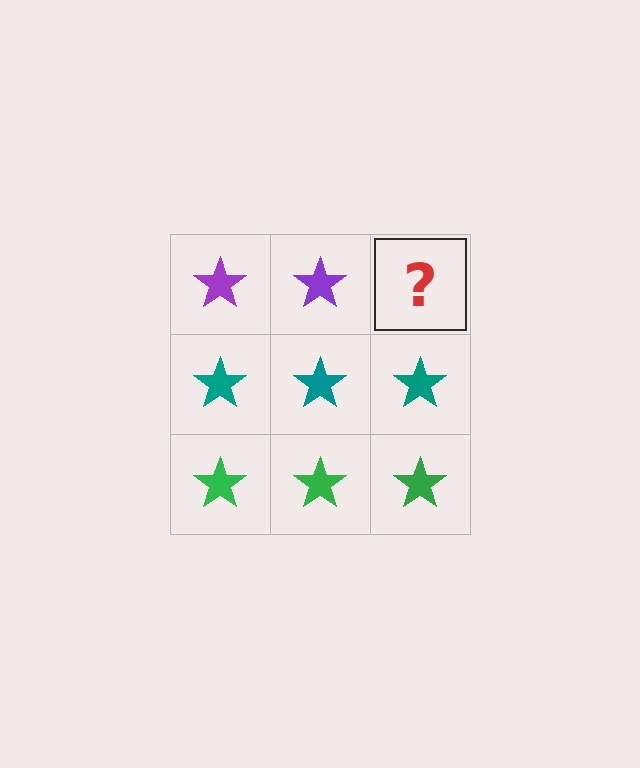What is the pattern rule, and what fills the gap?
The rule is that each row has a consistent color. The gap should be filled with a purple star.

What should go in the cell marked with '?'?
The missing cell should contain a purple star.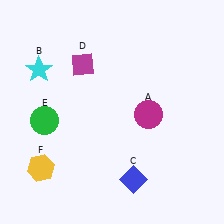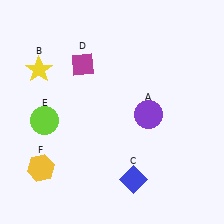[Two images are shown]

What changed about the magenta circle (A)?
In Image 1, A is magenta. In Image 2, it changed to purple.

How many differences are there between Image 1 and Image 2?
There are 3 differences between the two images.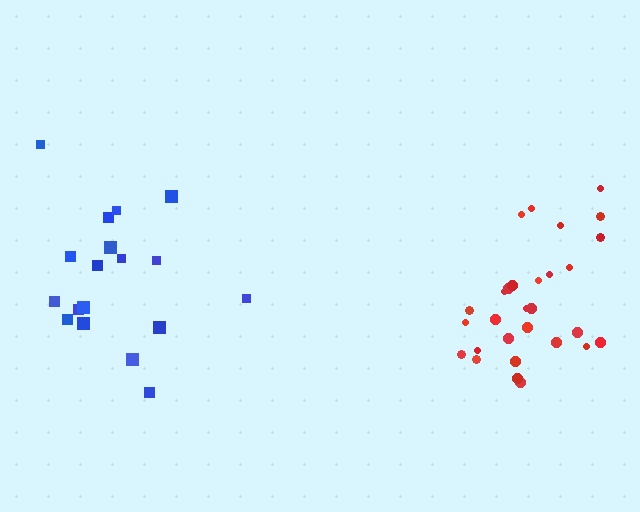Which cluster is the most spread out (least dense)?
Blue.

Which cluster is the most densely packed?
Red.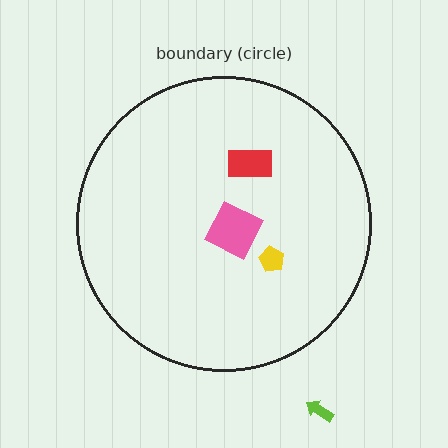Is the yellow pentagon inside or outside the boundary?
Inside.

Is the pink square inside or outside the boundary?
Inside.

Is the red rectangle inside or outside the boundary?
Inside.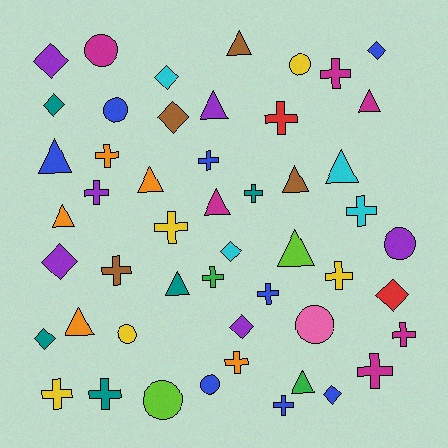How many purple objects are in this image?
There are 6 purple objects.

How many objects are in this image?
There are 50 objects.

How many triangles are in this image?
There are 13 triangles.